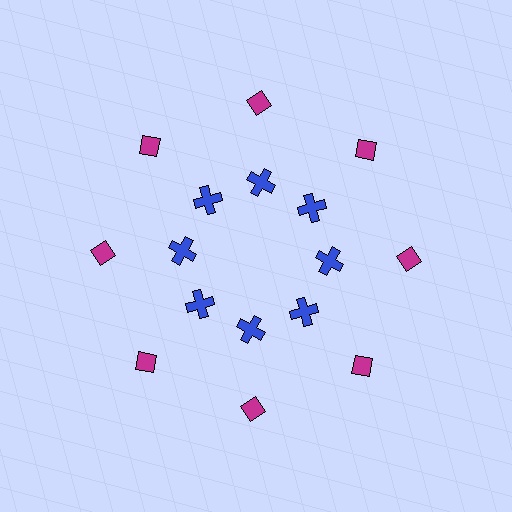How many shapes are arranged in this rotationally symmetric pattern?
There are 16 shapes, arranged in 8 groups of 2.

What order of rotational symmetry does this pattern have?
This pattern has 8-fold rotational symmetry.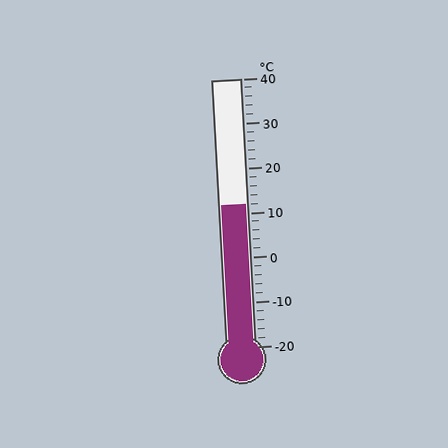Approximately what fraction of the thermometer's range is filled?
The thermometer is filled to approximately 55% of its range.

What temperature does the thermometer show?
The thermometer shows approximately 12°C.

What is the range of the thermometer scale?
The thermometer scale ranges from -20°C to 40°C.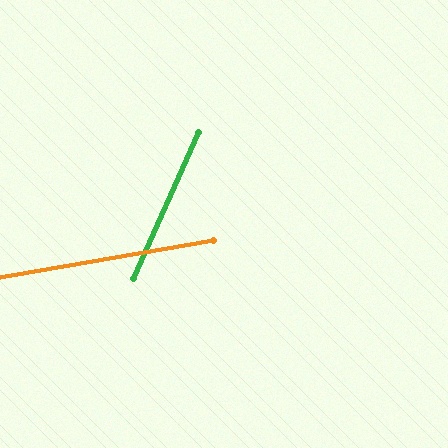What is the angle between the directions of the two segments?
Approximately 56 degrees.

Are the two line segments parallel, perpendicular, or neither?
Neither parallel nor perpendicular — they differ by about 56°.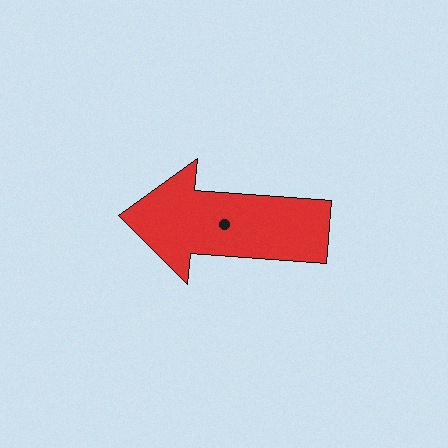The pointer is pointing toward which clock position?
Roughly 9 o'clock.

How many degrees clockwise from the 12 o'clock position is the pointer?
Approximately 274 degrees.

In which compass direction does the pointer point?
West.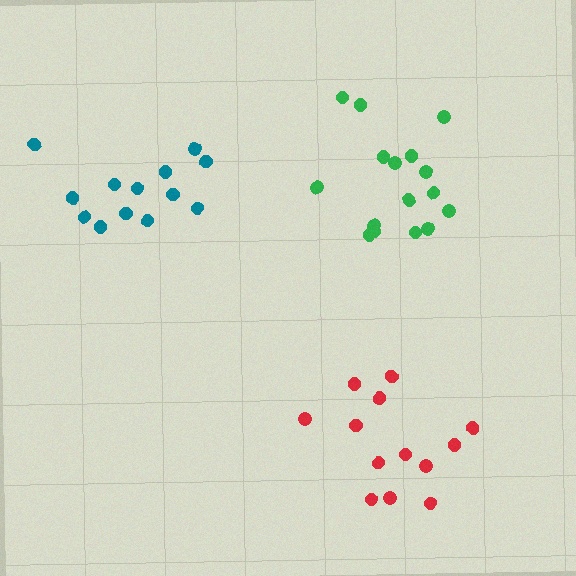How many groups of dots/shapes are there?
There are 3 groups.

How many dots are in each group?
Group 1: 13 dots, Group 2: 16 dots, Group 3: 13 dots (42 total).